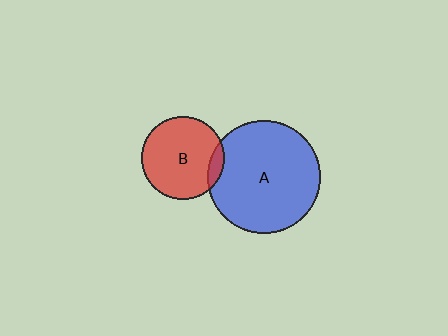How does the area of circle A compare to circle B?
Approximately 1.9 times.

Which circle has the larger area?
Circle A (blue).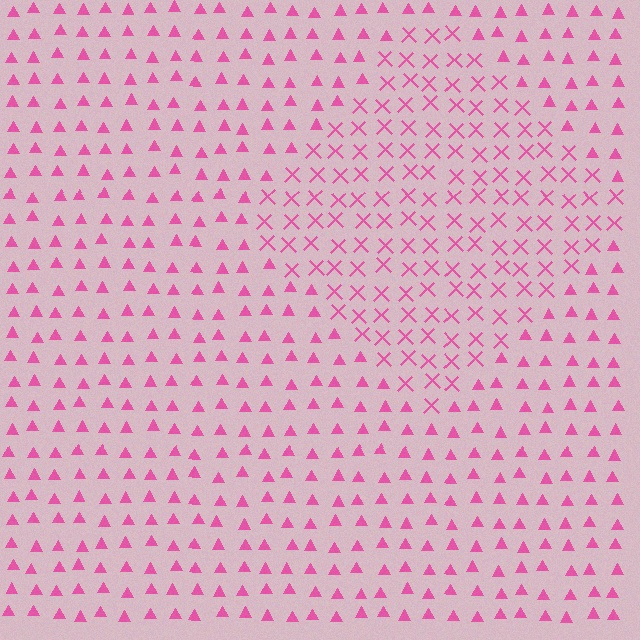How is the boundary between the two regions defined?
The boundary is defined by a change in element shape: X marks inside vs. triangles outside. All elements share the same color and spacing.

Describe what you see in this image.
The image is filled with small pink elements arranged in a uniform grid. A diamond-shaped region contains X marks, while the surrounding area contains triangles. The boundary is defined purely by the change in element shape.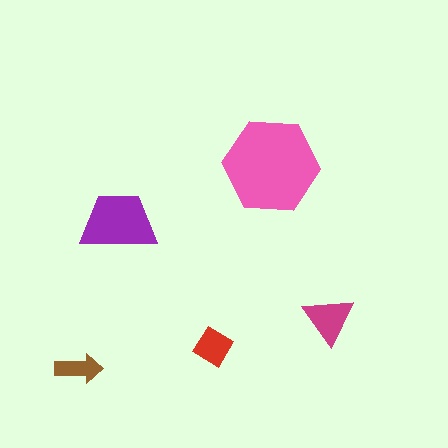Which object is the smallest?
The brown arrow.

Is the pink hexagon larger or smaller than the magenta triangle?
Larger.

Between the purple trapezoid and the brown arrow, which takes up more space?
The purple trapezoid.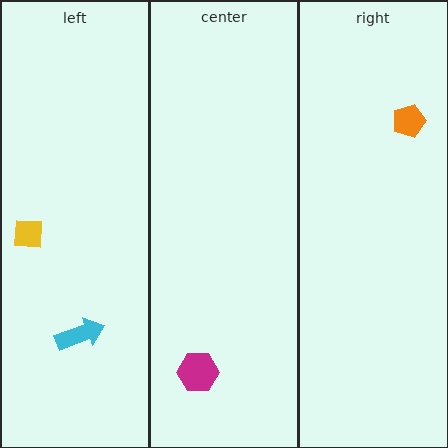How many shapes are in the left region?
2.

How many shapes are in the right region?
1.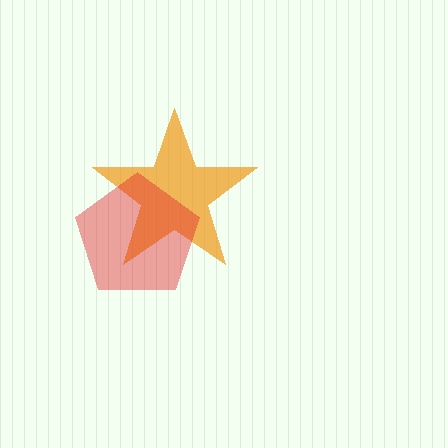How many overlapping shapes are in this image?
There are 2 overlapping shapes in the image.